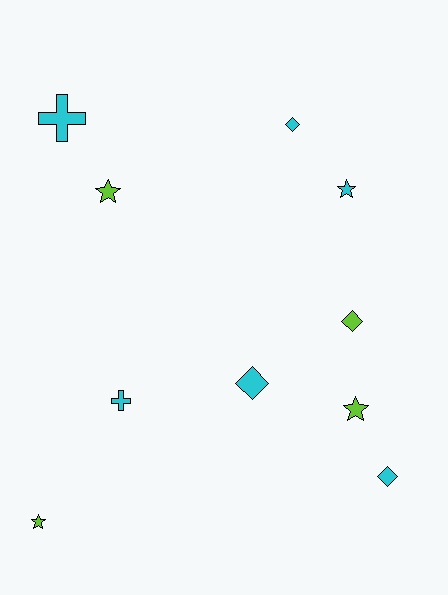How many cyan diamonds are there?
There are 3 cyan diamonds.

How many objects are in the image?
There are 10 objects.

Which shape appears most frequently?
Diamond, with 4 objects.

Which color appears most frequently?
Cyan, with 6 objects.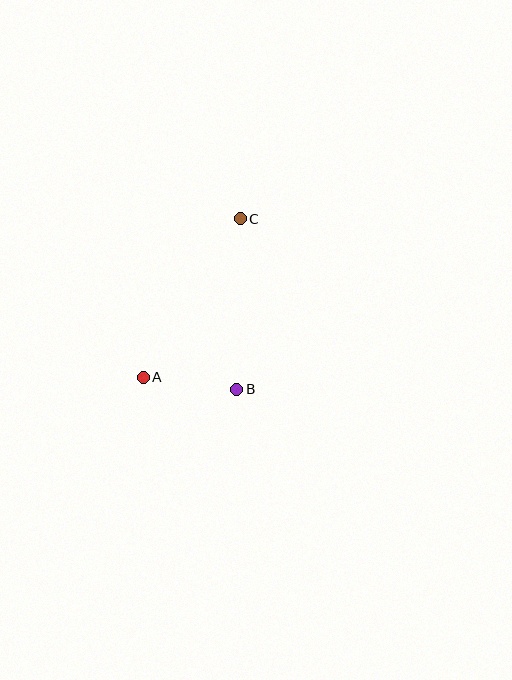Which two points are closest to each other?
Points A and B are closest to each other.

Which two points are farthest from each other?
Points A and C are farthest from each other.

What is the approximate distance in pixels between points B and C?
The distance between B and C is approximately 170 pixels.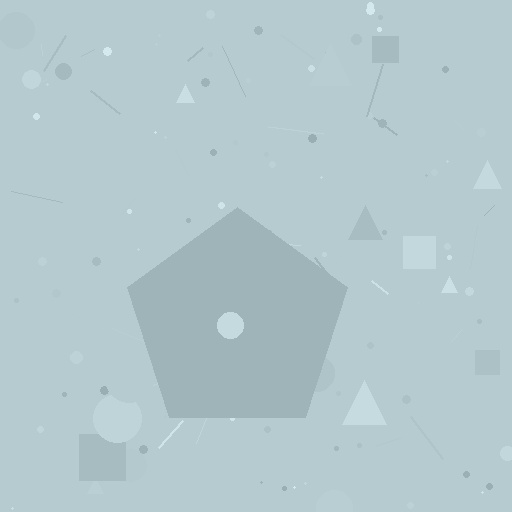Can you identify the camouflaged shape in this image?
The camouflaged shape is a pentagon.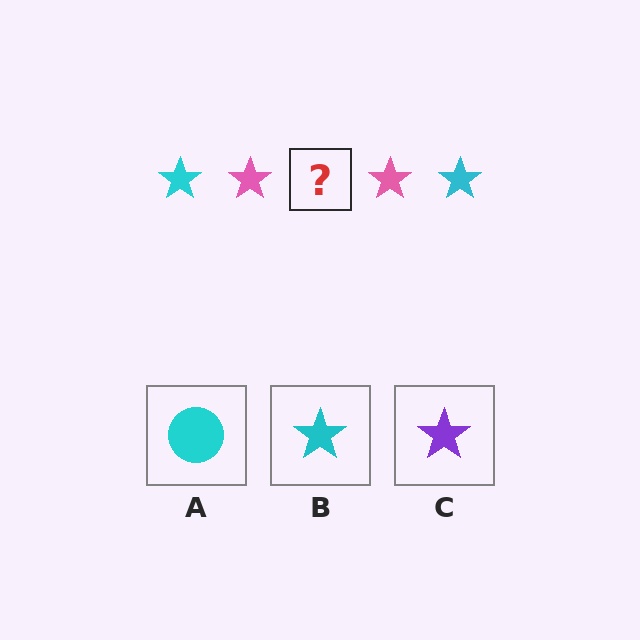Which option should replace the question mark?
Option B.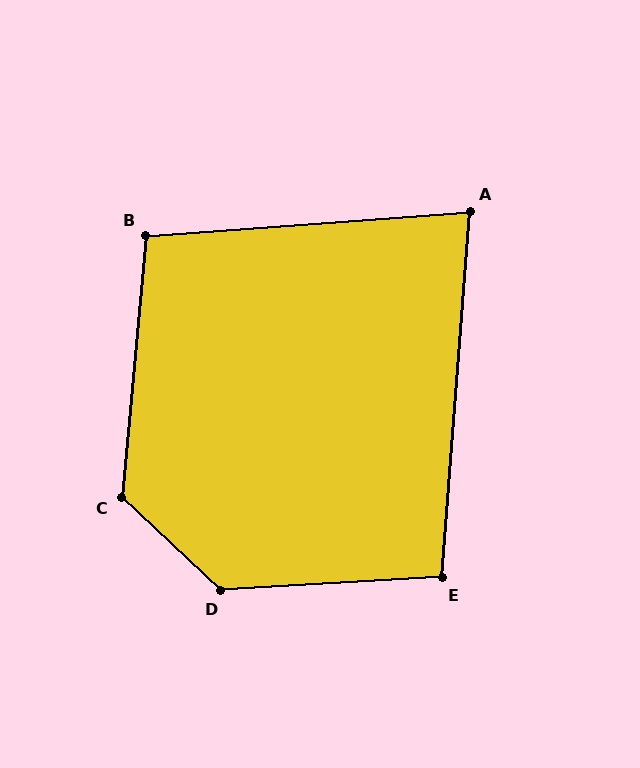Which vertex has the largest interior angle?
D, at approximately 134 degrees.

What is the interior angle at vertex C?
Approximately 128 degrees (obtuse).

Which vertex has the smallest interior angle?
A, at approximately 81 degrees.